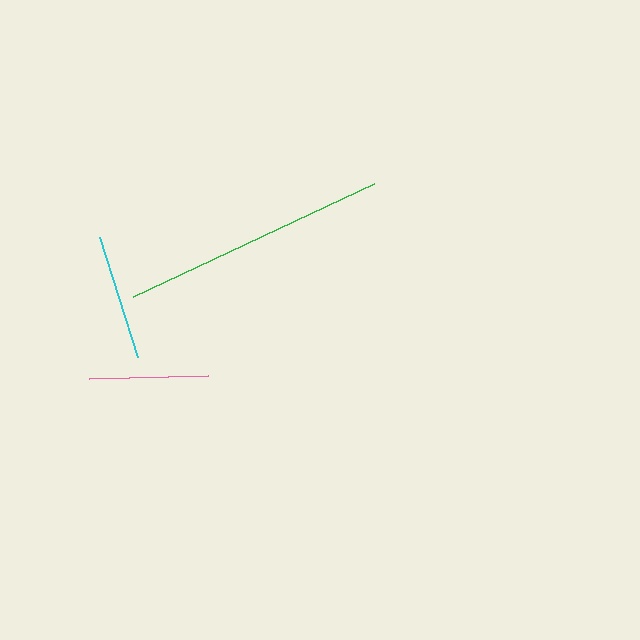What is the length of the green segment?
The green segment is approximately 267 pixels long.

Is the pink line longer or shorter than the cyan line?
The cyan line is longer than the pink line.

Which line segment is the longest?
The green line is the longest at approximately 267 pixels.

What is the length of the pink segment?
The pink segment is approximately 120 pixels long.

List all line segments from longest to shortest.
From longest to shortest: green, cyan, pink.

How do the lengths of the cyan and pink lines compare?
The cyan and pink lines are approximately the same length.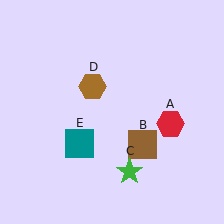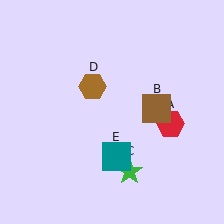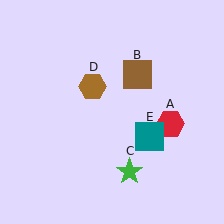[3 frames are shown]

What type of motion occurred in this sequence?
The brown square (object B), teal square (object E) rotated counterclockwise around the center of the scene.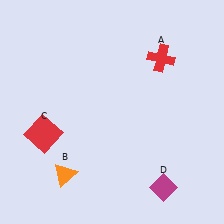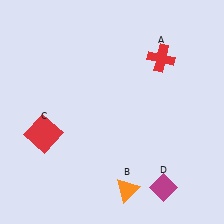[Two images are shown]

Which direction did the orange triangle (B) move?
The orange triangle (B) moved right.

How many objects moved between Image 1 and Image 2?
1 object moved between the two images.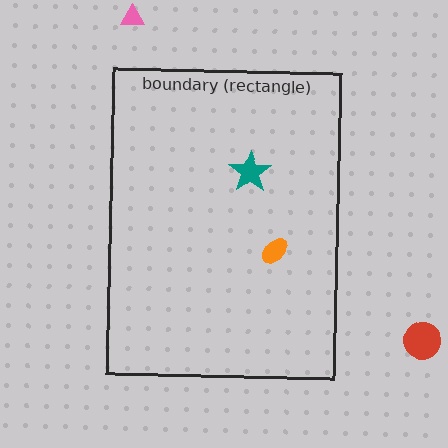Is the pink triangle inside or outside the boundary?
Outside.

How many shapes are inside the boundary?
2 inside, 2 outside.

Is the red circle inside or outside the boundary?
Outside.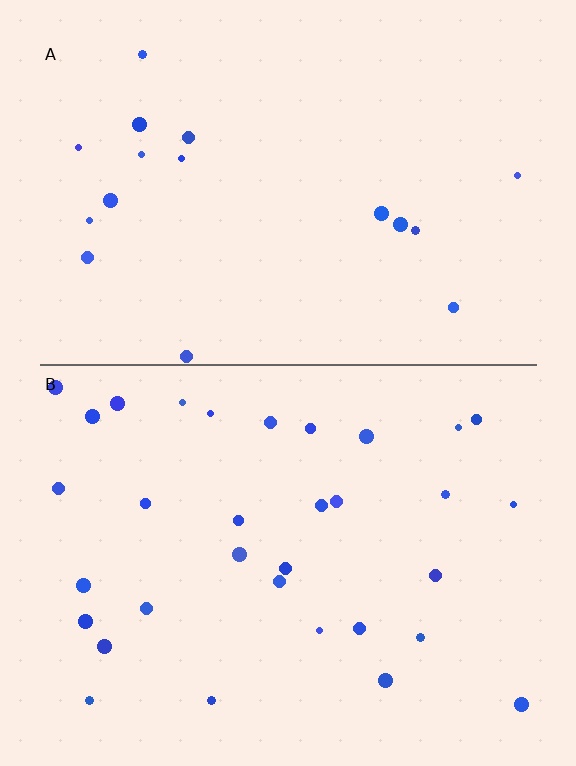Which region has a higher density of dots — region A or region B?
B (the bottom).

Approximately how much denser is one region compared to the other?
Approximately 1.9× — region B over region A.